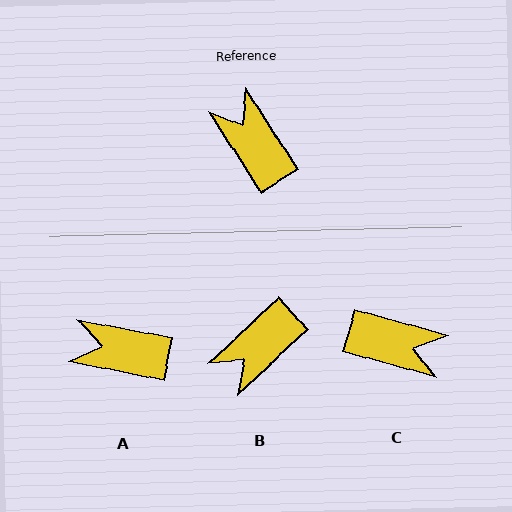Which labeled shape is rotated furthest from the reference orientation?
C, about 139 degrees away.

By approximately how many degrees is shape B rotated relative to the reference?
Approximately 100 degrees counter-clockwise.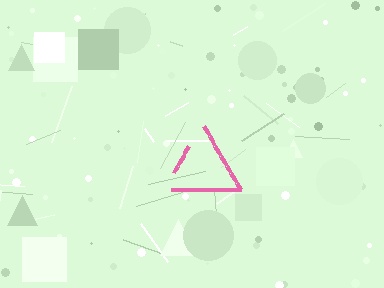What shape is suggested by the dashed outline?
The dashed outline suggests a triangle.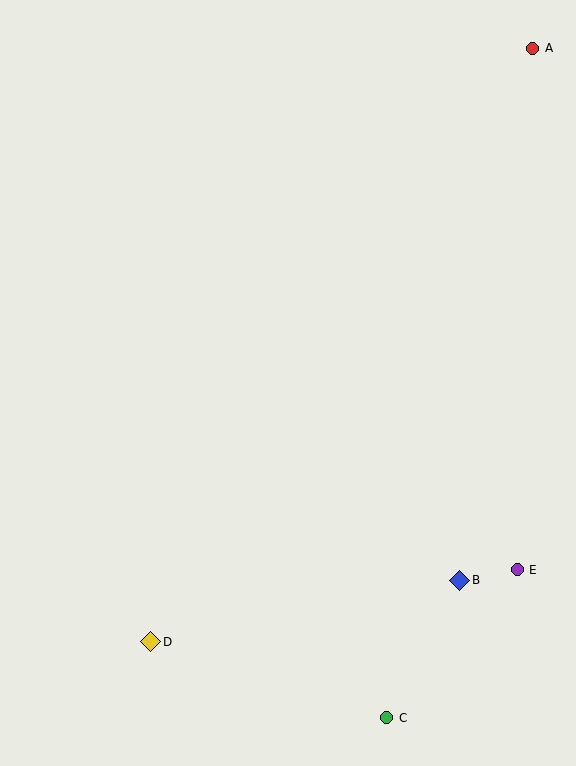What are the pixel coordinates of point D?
Point D is at (151, 642).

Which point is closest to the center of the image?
Point B at (460, 580) is closest to the center.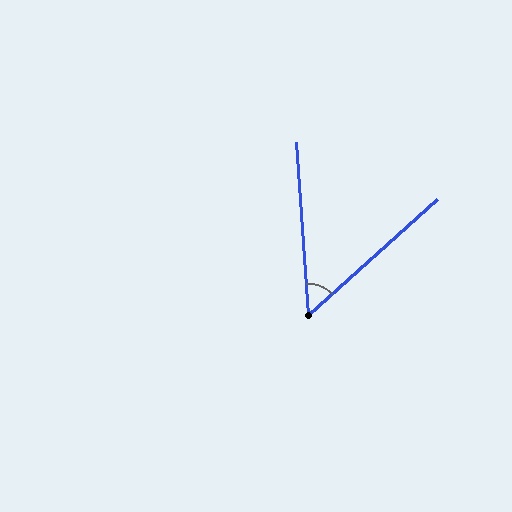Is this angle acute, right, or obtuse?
It is acute.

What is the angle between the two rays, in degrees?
Approximately 52 degrees.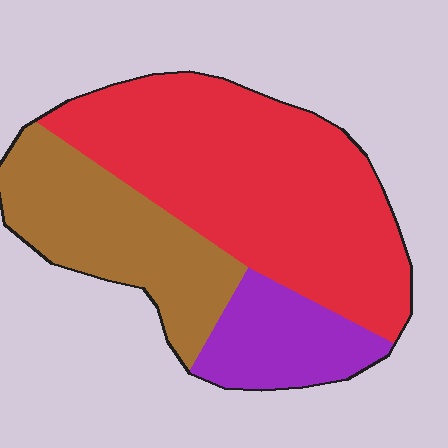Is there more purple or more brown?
Brown.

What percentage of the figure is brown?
Brown takes up about one quarter (1/4) of the figure.